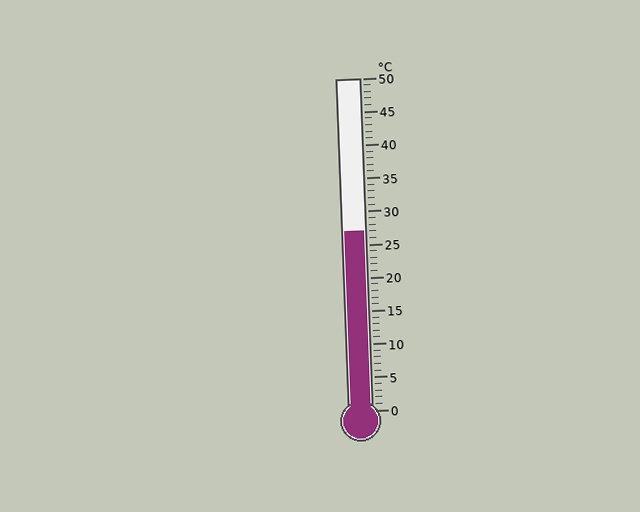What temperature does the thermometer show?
The thermometer shows approximately 27°C.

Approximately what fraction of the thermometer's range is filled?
The thermometer is filled to approximately 55% of its range.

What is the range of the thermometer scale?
The thermometer scale ranges from 0°C to 50°C.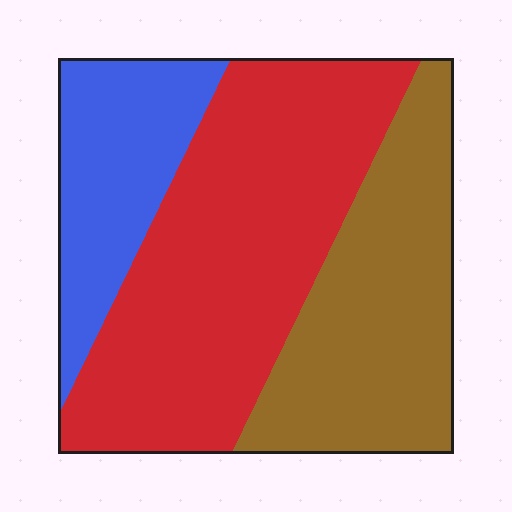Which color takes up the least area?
Blue, at roughly 20%.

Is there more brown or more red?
Red.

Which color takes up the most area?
Red, at roughly 50%.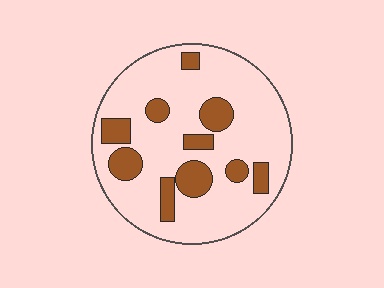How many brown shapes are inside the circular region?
10.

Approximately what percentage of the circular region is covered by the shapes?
Approximately 20%.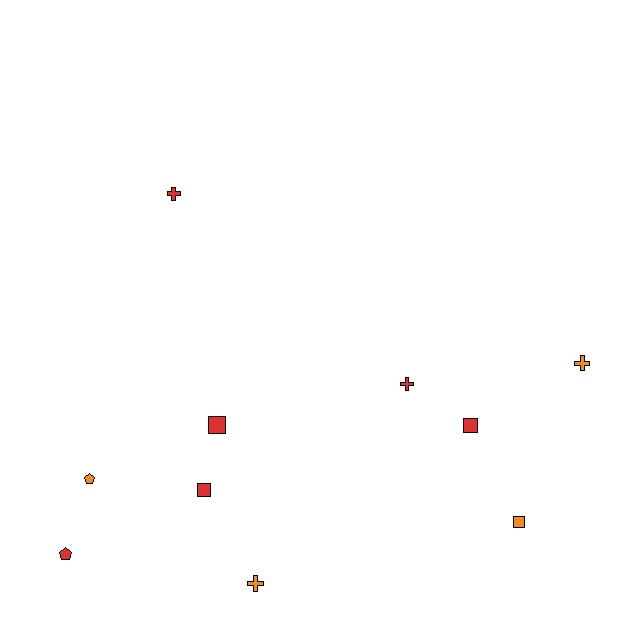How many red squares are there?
There are 3 red squares.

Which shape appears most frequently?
Cross, with 4 objects.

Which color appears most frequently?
Red, with 6 objects.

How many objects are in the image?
There are 10 objects.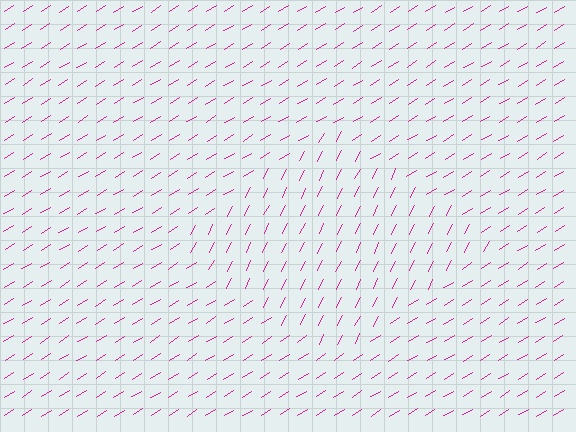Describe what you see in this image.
The image is filled with small magenta line segments. A diamond region in the image has lines oriented differently from the surrounding lines, creating a visible texture boundary.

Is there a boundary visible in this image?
Yes, there is a texture boundary formed by a change in line orientation.